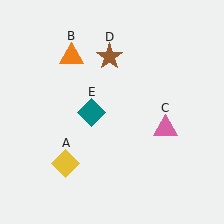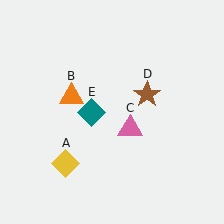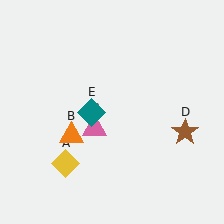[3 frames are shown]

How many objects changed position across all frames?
3 objects changed position: orange triangle (object B), pink triangle (object C), brown star (object D).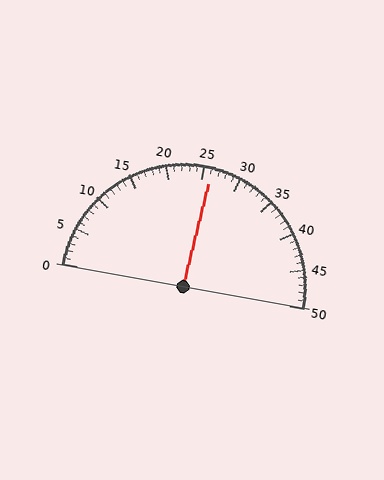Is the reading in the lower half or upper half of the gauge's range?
The reading is in the upper half of the range (0 to 50).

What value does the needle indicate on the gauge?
The needle indicates approximately 26.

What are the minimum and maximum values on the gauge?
The gauge ranges from 0 to 50.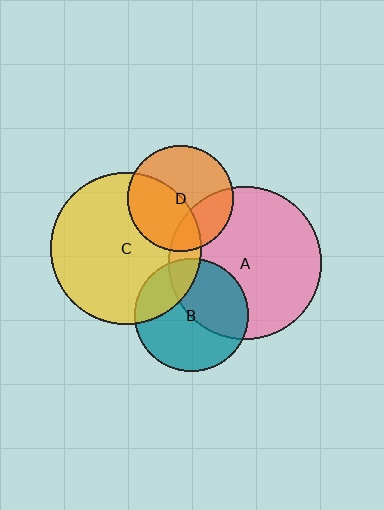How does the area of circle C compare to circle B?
Approximately 1.8 times.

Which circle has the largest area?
Circle A (pink).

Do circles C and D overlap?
Yes.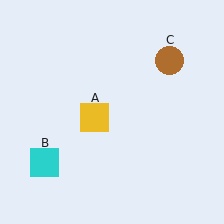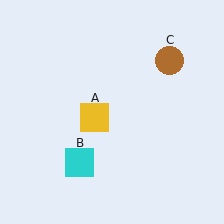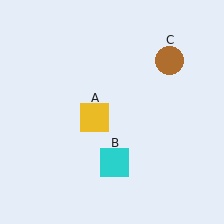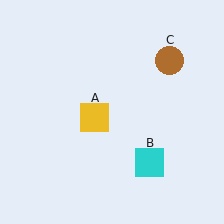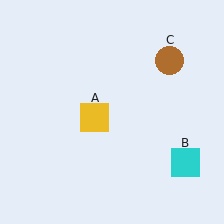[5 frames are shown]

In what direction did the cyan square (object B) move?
The cyan square (object B) moved right.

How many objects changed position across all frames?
1 object changed position: cyan square (object B).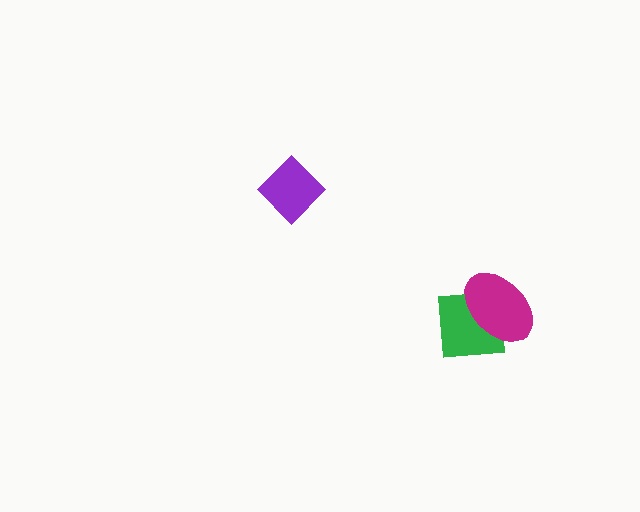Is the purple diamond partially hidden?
No, no other shape covers it.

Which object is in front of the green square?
The magenta ellipse is in front of the green square.